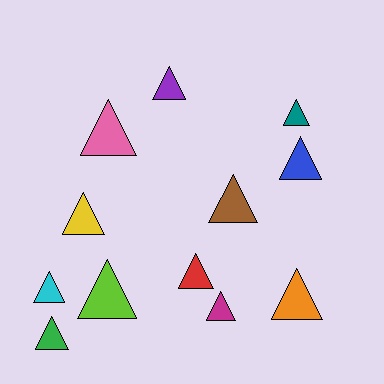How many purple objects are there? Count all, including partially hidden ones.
There is 1 purple object.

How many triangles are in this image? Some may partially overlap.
There are 12 triangles.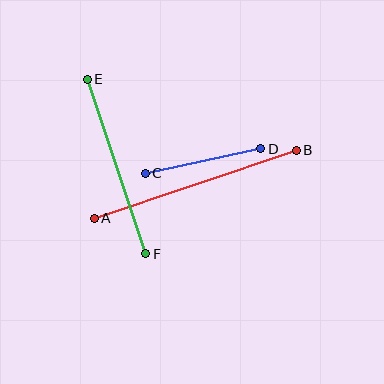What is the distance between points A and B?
The distance is approximately 213 pixels.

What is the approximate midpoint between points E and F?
The midpoint is at approximately (117, 166) pixels.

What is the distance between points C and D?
The distance is approximately 118 pixels.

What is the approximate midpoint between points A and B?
The midpoint is at approximately (195, 184) pixels.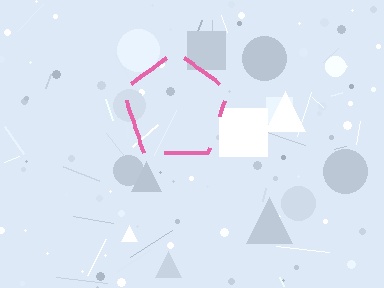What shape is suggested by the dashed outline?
The dashed outline suggests a pentagon.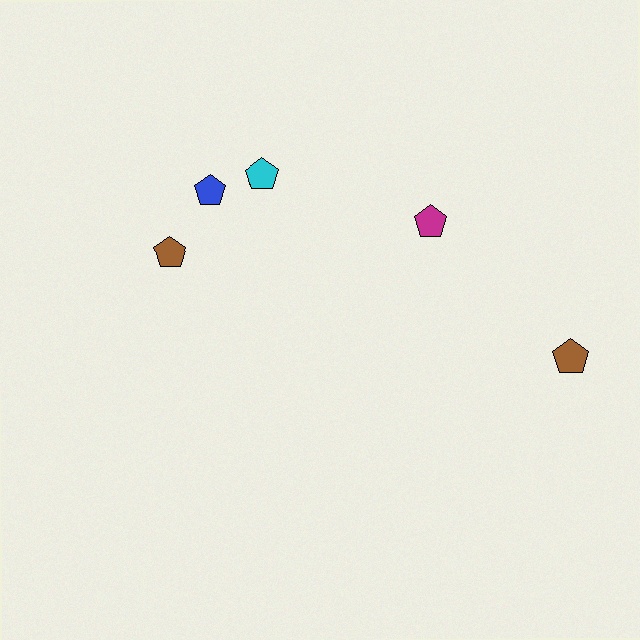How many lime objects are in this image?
There are no lime objects.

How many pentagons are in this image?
There are 5 pentagons.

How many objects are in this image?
There are 5 objects.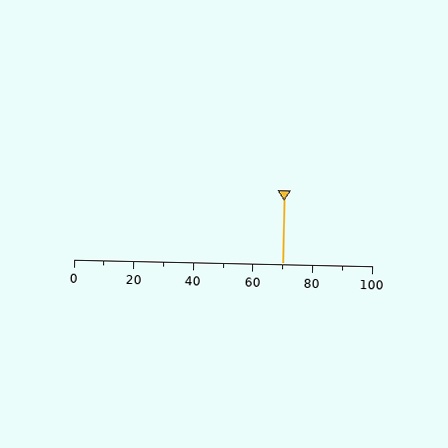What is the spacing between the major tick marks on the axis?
The major ticks are spaced 20 apart.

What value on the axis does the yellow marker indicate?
The marker indicates approximately 70.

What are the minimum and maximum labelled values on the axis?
The axis runs from 0 to 100.